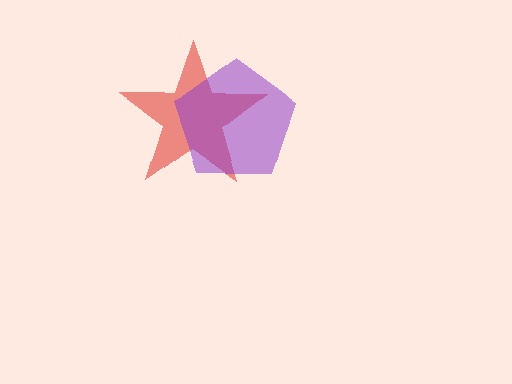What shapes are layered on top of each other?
The layered shapes are: a red star, a purple pentagon.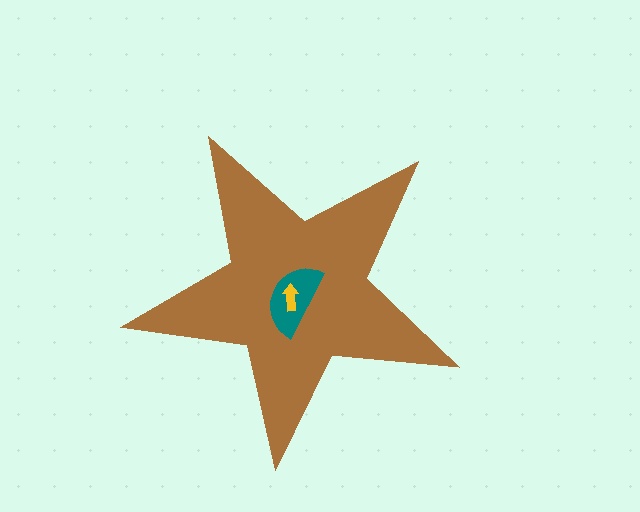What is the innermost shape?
The yellow arrow.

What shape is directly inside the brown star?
The teal semicircle.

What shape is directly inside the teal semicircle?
The yellow arrow.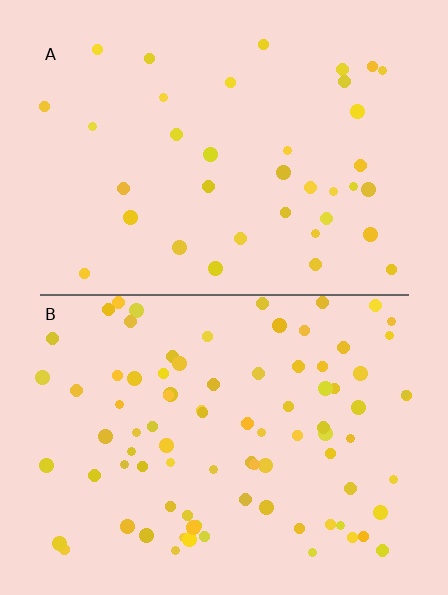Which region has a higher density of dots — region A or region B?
B (the bottom).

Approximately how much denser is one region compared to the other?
Approximately 2.4× — region B over region A.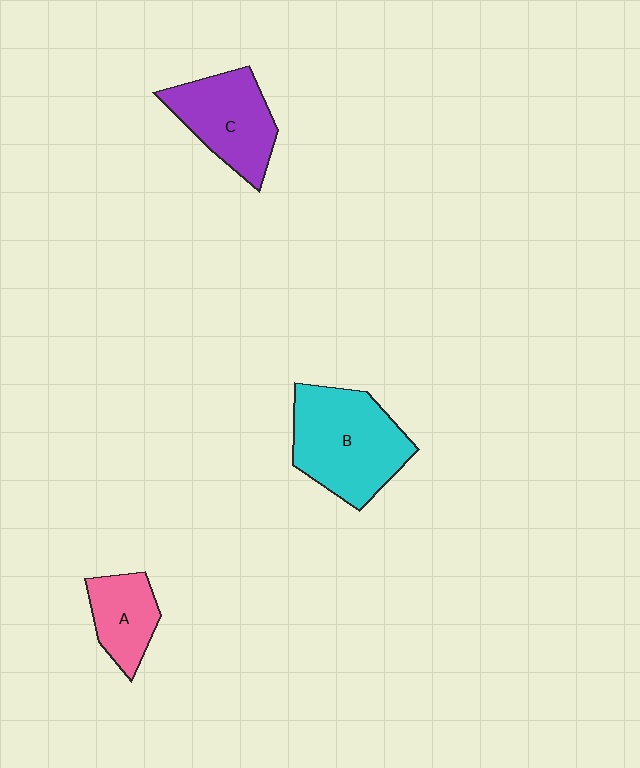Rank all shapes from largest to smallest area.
From largest to smallest: B (cyan), C (purple), A (pink).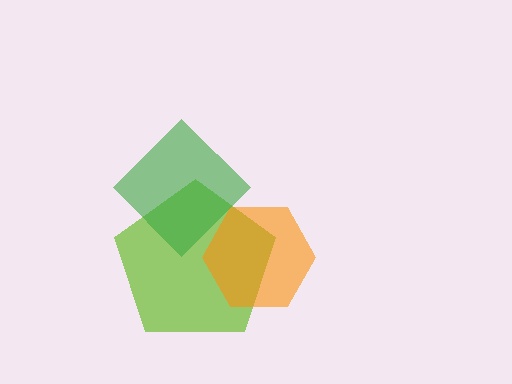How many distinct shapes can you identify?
There are 3 distinct shapes: a lime pentagon, an orange hexagon, a green diamond.